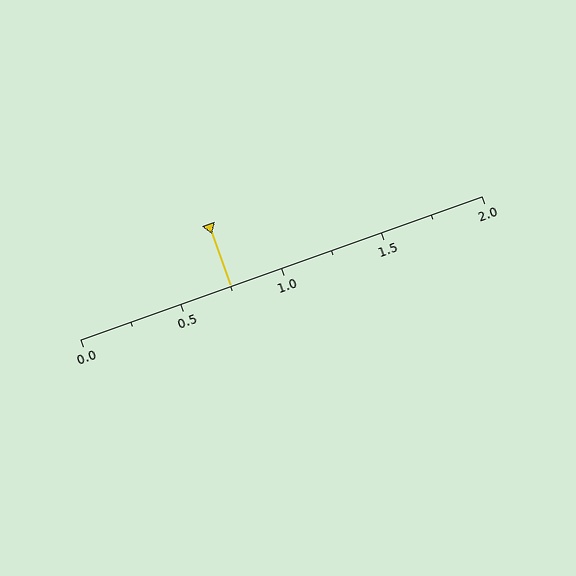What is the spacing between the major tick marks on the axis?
The major ticks are spaced 0.5 apart.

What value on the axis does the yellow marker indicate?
The marker indicates approximately 0.75.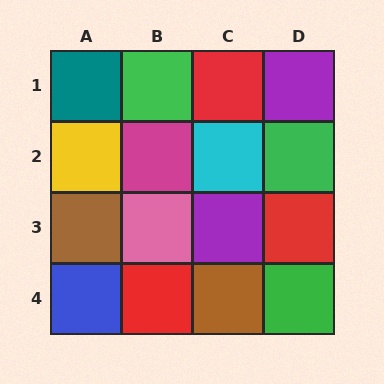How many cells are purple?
2 cells are purple.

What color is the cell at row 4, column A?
Blue.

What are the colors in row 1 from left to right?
Teal, green, red, purple.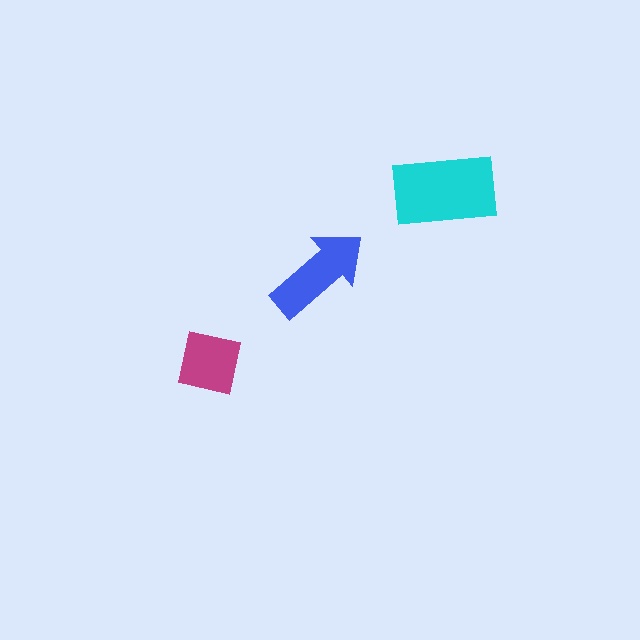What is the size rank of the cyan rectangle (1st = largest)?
1st.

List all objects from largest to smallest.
The cyan rectangle, the blue arrow, the magenta square.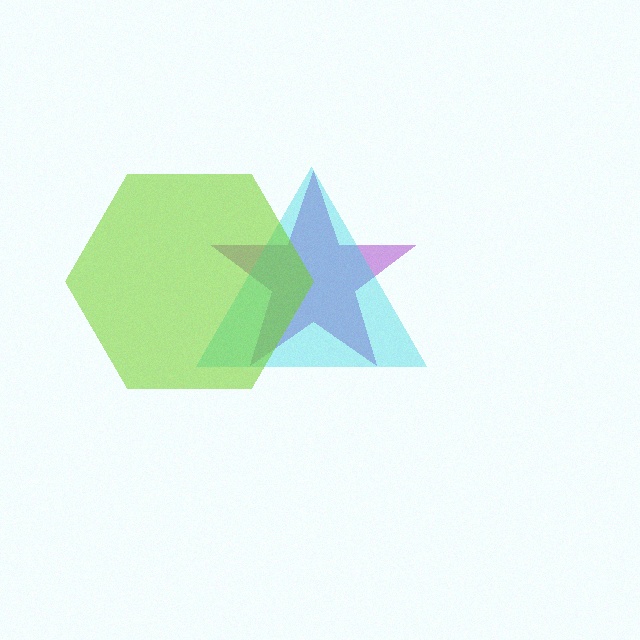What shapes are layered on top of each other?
The layered shapes are: a purple star, a cyan triangle, a lime hexagon.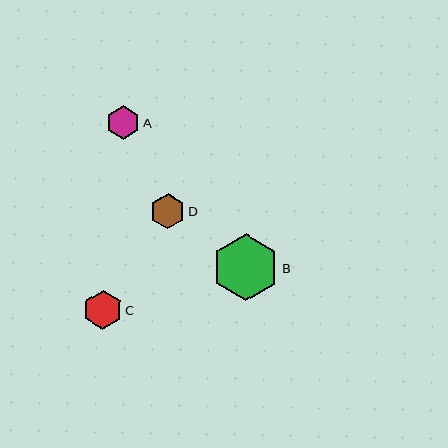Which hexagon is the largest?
Hexagon B is the largest with a size of approximately 67 pixels.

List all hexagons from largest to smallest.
From largest to smallest: B, C, D, A.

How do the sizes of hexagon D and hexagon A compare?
Hexagon D and hexagon A are approximately the same size.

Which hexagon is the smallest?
Hexagon A is the smallest with a size of approximately 33 pixels.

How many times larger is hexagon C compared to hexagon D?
Hexagon C is approximately 1.1 times the size of hexagon D.